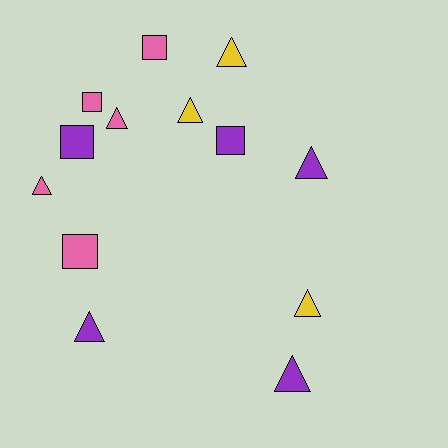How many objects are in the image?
There are 13 objects.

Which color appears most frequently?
Purple, with 5 objects.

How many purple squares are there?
There are 2 purple squares.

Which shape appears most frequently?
Triangle, with 8 objects.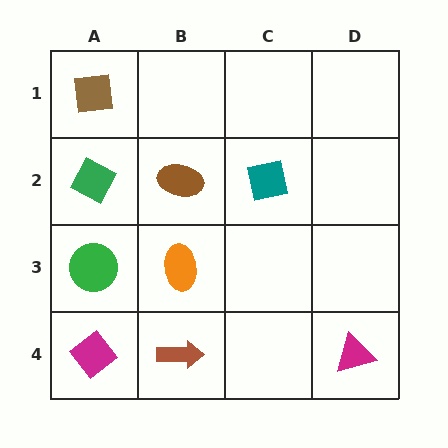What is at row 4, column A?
A magenta diamond.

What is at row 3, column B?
An orange ellipse.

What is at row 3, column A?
A green circle.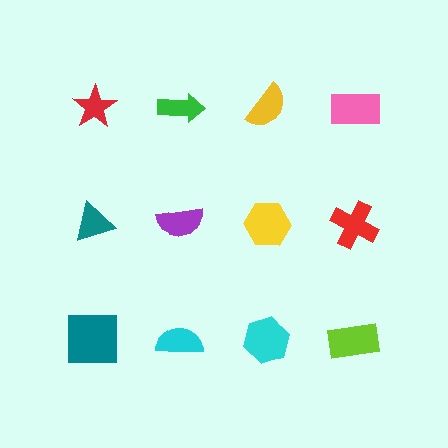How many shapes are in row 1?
4 shapes.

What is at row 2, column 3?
A yellow hexagon.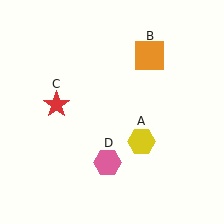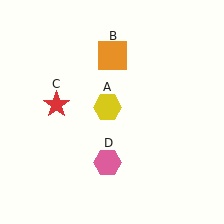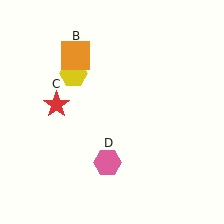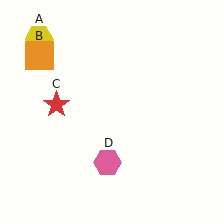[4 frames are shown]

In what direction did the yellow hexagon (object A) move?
The yellow hexagon (object A) moved up and to the left.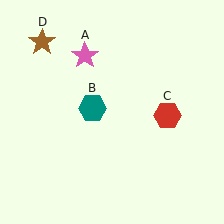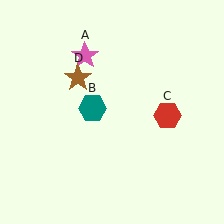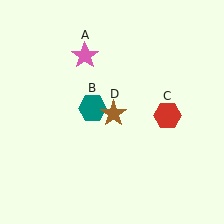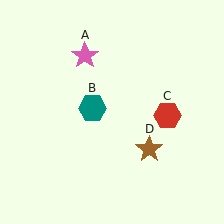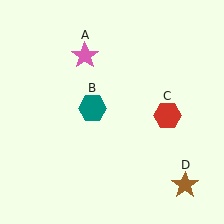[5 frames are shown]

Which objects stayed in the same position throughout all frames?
Pink star (object A) and teal hexagon (object B) and red hexagon (object C) remained stationary.